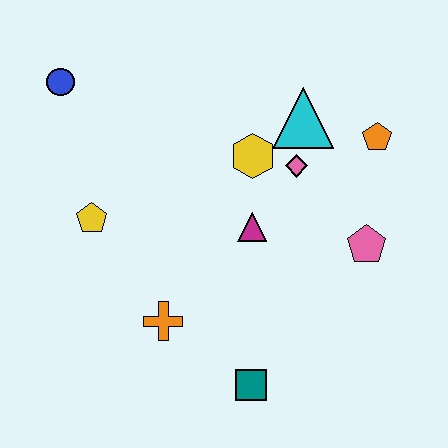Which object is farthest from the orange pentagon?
The blue circle is farthest from the orange pentagon.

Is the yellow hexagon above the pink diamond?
Yes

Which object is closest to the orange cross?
The teal square is closest to the orange cross.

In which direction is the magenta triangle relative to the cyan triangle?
The magenta triangle is below the cyan triangle.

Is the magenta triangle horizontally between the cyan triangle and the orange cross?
Yes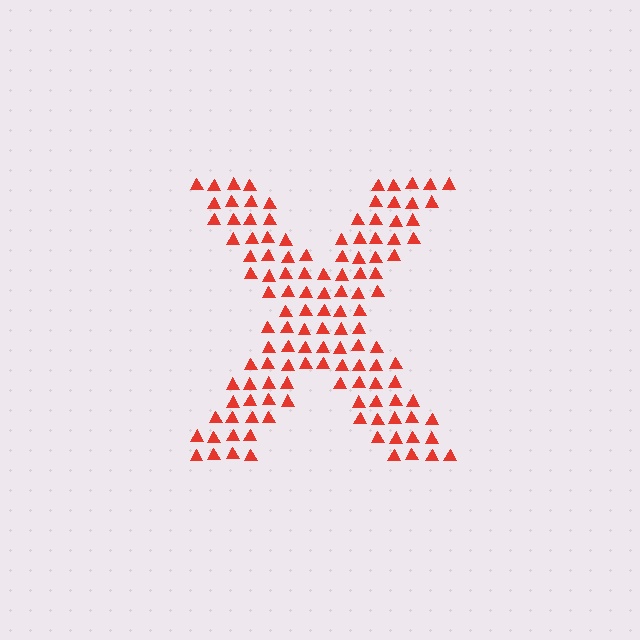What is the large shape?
The large shape is the letter X.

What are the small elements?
The small elements are triangles.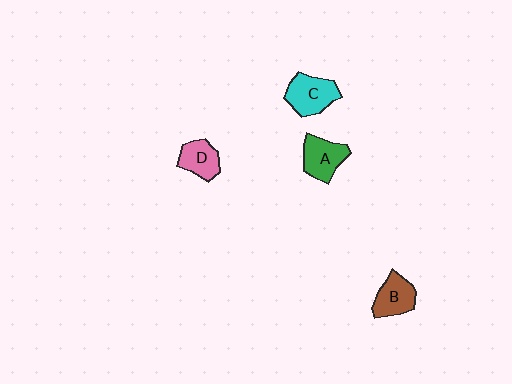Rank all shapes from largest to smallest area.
From largest to smallest: C (cyan), A (green), B (brown), D (pink).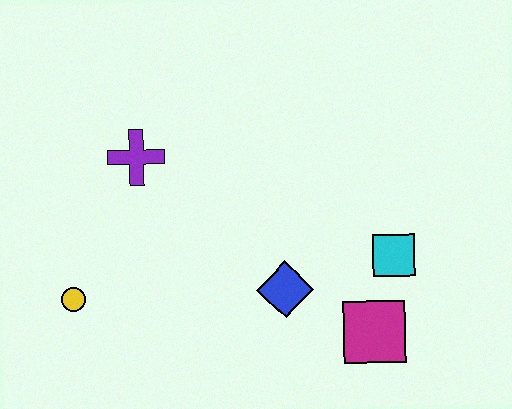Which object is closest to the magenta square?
The cyan square is closest to the magenta square.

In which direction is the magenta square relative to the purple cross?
The magenta square is to the right of the purple cross.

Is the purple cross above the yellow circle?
Yes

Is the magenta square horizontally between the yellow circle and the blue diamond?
No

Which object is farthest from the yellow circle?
The cyan square is farthest from the yellow circle.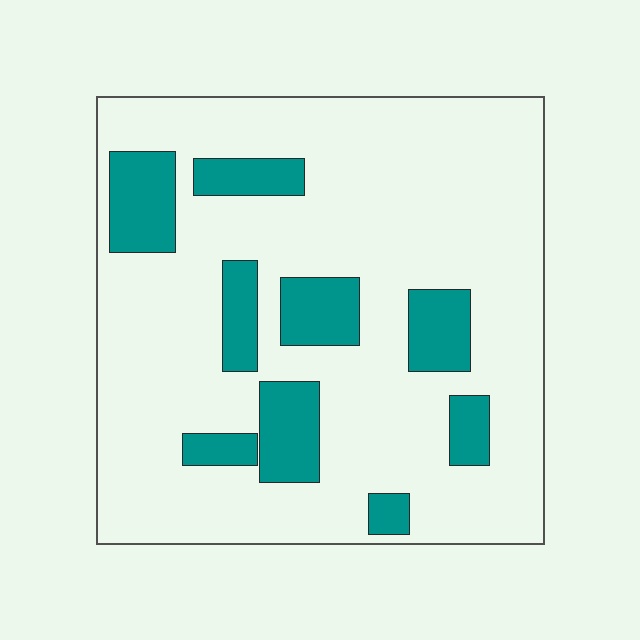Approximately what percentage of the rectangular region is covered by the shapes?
Approximately 20%.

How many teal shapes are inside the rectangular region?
9.